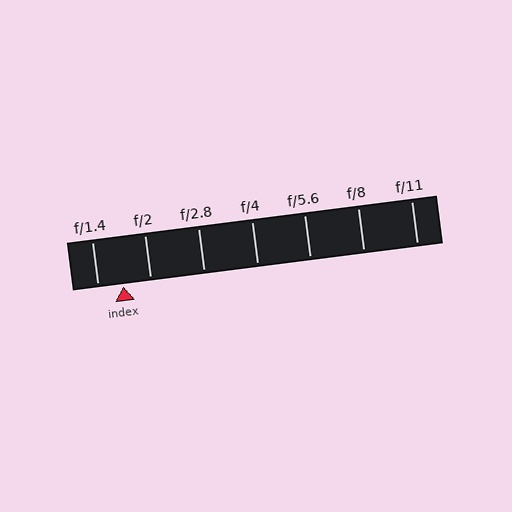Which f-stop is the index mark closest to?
The index mark is closest to f/1.4.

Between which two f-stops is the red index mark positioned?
The index mark is between f/1.4 and f/2.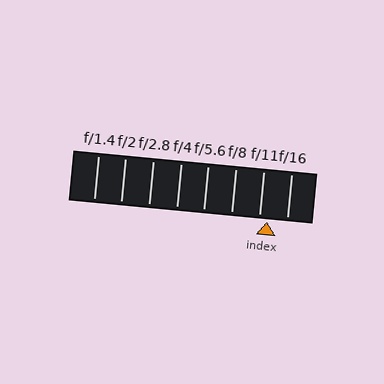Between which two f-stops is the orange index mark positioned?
The index mark is between f/11 and f/16.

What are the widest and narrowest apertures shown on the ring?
The widest aperture shown is f/1.4 and the narrowest is f/16.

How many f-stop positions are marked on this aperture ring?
There are 8 f-stop positions marked.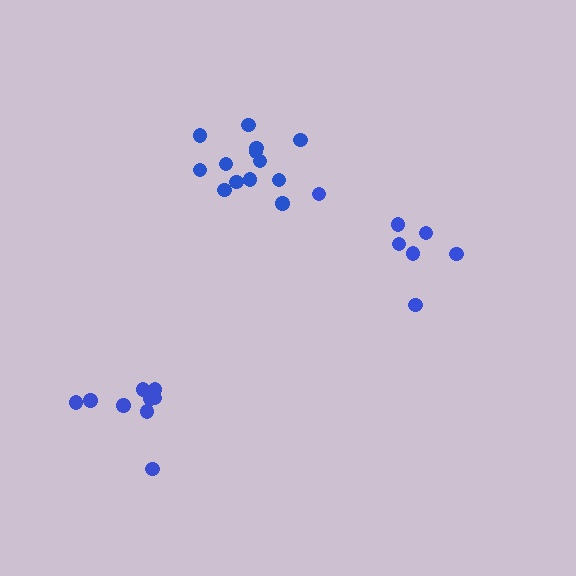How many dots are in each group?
Group 1: 7 dots, Group 2: 9 dots, Group 3: 13 dots (29 total).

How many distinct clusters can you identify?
There are 3 distinct clusters.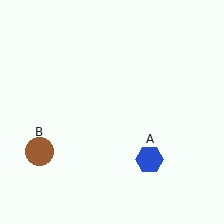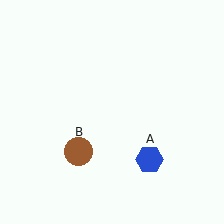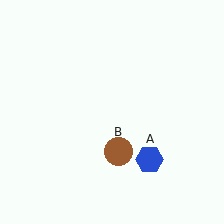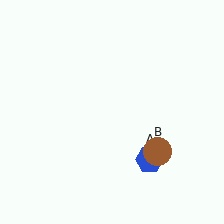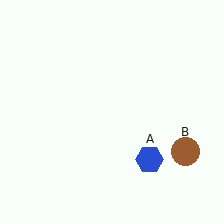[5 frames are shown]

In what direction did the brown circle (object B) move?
The brown circle (object B) moved right.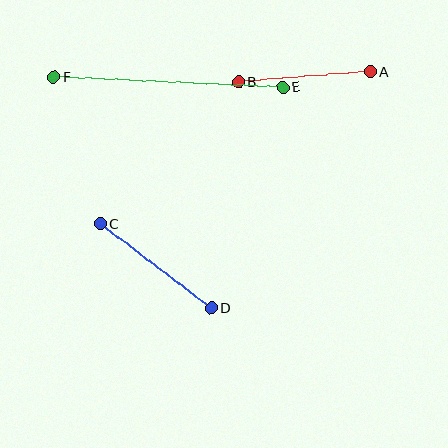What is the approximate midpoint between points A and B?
The midpoint is at approximately (305, 77) pixels.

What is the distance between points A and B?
The distance is approximately 132 pixels.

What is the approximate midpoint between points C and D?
The midpoint is at approximately (155, 266) pixels.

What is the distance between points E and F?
The distance is approximately 229 pixels.